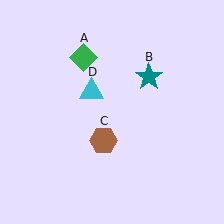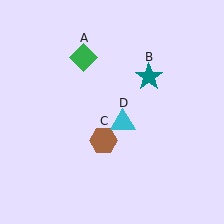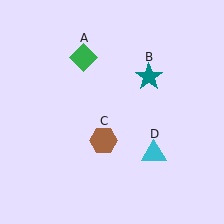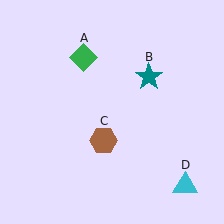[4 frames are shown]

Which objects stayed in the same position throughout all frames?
Green diamond (object A) and teal star (object B) and brown hexagon (object C) remained stationary.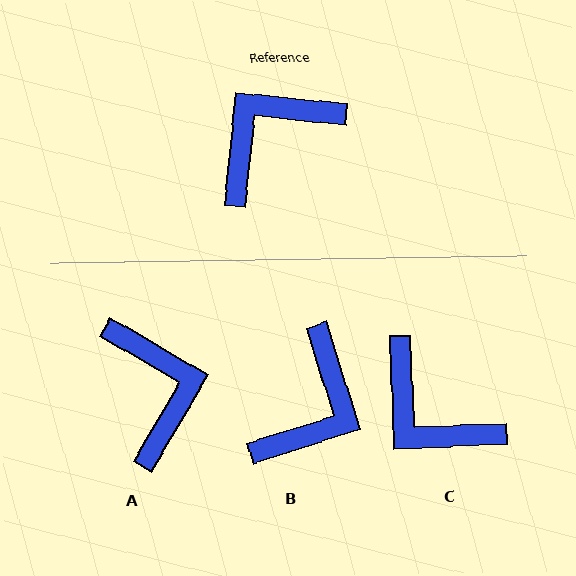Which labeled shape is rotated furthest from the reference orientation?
B, about 156 degrees away.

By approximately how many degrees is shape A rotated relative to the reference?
Approximately 114 degrees clockwise.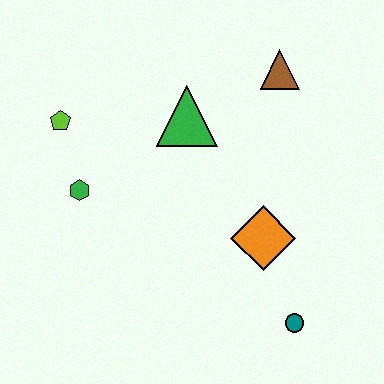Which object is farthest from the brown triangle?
The teal circle is farthest from the brown triangle.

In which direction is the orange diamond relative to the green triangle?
The orange diamond is below the green triangle.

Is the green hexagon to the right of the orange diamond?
No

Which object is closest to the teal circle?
The orange diamond is closest to the teal circle.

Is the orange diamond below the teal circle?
No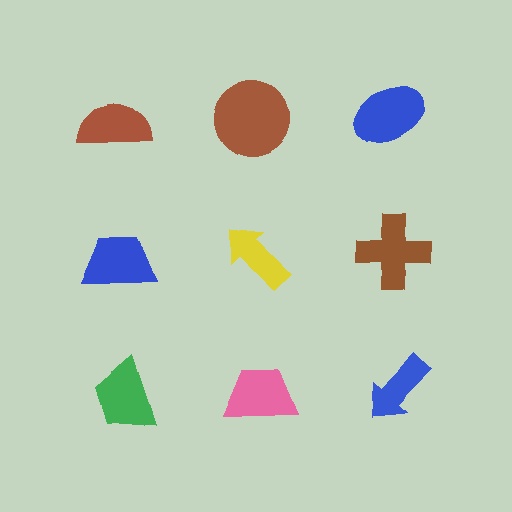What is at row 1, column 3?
A blue ellipse.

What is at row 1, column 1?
A brown semicircle.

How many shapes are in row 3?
3 shapes.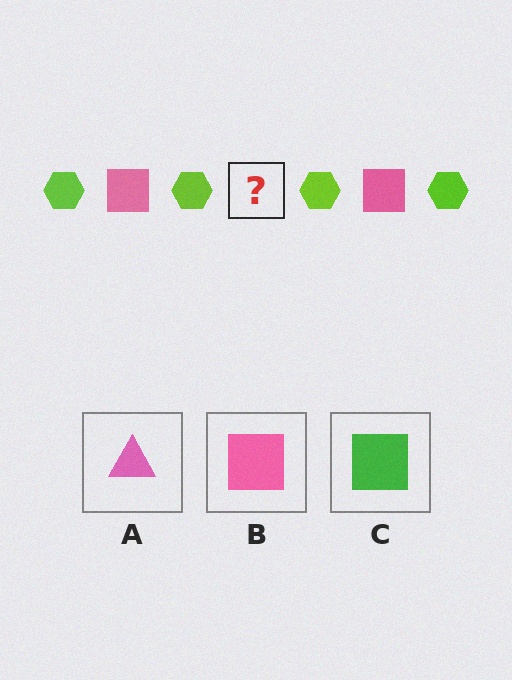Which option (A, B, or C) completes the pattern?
B.